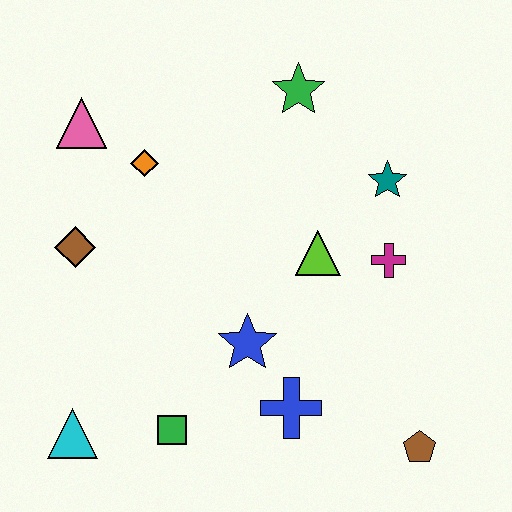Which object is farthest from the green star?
The cyan triangle is farthest from the green star.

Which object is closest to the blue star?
The blue cross is closest to the blue star.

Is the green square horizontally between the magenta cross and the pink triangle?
Yes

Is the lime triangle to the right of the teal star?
No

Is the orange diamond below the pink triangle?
Yes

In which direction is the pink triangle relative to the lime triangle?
The pink triangle is to the left of the lime triangle.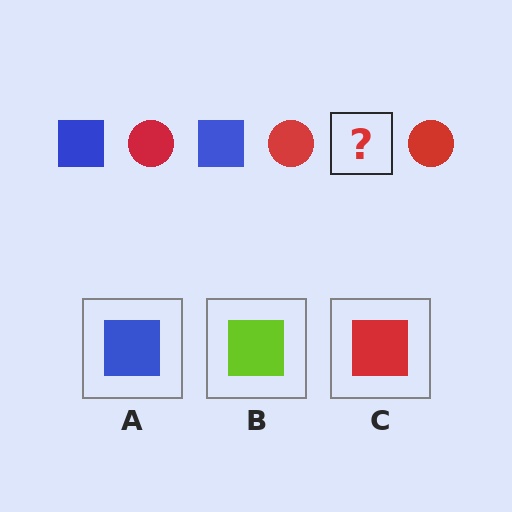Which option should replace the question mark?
Option A.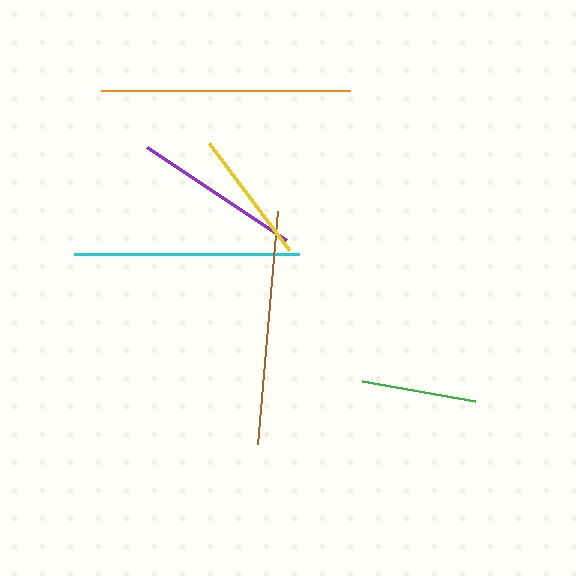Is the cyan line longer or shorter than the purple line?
The cyan line is longer than the purple line.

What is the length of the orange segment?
The orange segment is approximately 249 pixels long.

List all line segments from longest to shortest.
From longest to shortest: orange, brown, cyan, purple, yellow, green.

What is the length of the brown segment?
The brown segment is approximately 234 pixels long.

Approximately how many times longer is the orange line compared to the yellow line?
The orange line is approximately 1.9 times the length of the yellow line.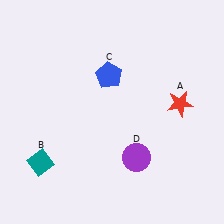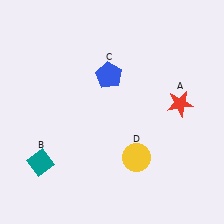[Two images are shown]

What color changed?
The circle (D) changed from purple in Image 1 to yellow in Image 2.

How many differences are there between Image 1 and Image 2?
There is 1 difference between the two images.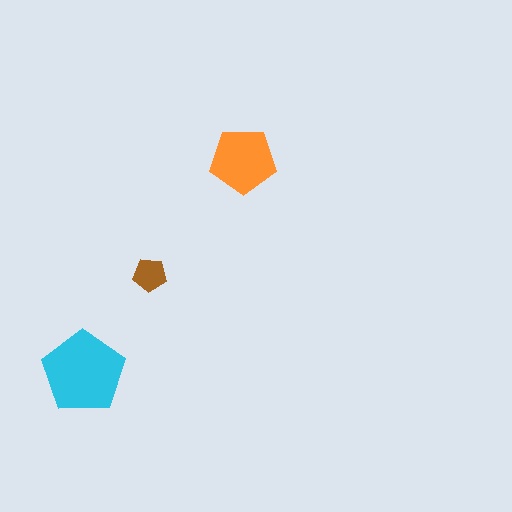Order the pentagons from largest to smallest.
the cyan one, the orange one, the brown one.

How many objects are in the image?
There are 3 objects in the image.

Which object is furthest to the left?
The cyan pentagon is leftmost.